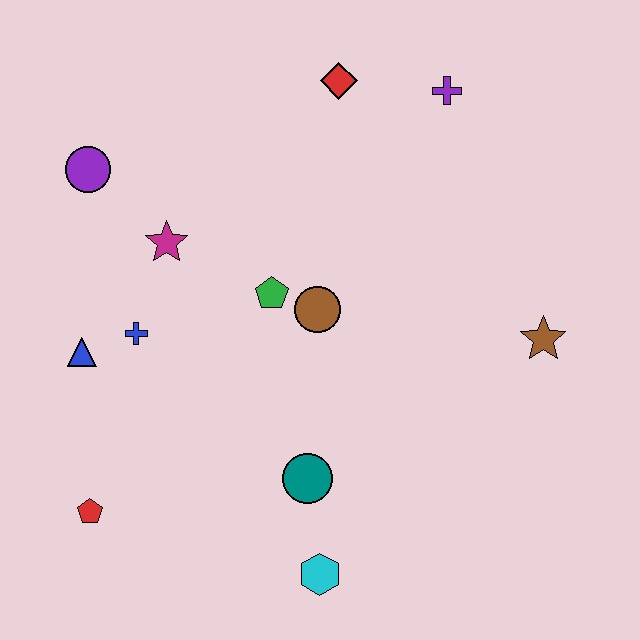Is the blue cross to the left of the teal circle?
Yes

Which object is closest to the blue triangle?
The blue cross is closest to the blue triangle.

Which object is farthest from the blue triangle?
The brown star is farthest from the blue triangle.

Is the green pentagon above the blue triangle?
Yes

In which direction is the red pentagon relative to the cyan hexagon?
The red pentagon is to the left of the cyan hexagon.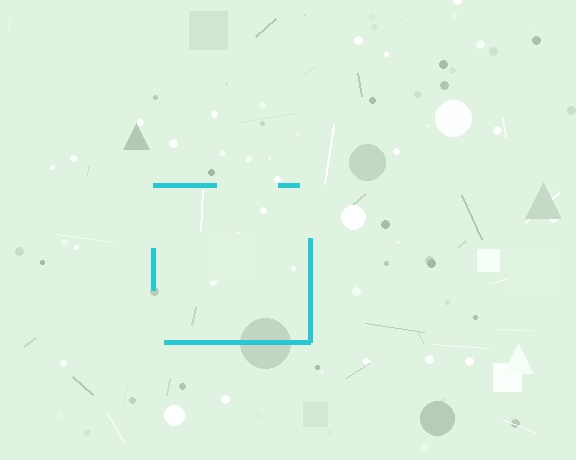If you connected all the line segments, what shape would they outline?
They would outline a square.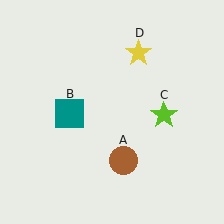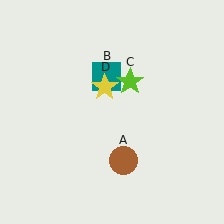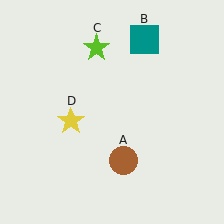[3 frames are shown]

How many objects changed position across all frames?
3 objects changed position: teal square (object B), lime star (object C), yellow star (object D).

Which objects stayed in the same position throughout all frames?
Brown circle (object A) remained stationary.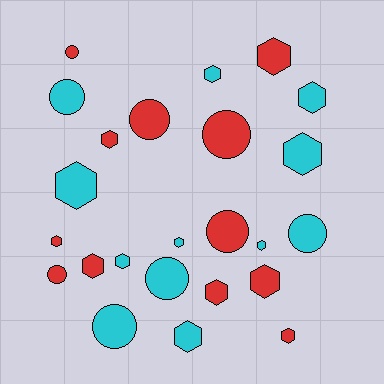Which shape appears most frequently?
Hexagon, with 15 objects.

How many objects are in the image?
There are 24 objects.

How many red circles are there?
There are 5 red circles.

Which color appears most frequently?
Cyan, with 12 objects.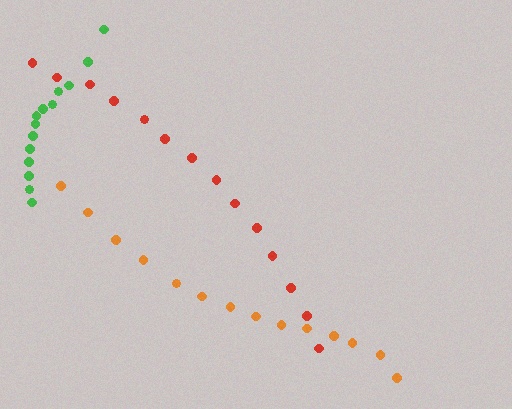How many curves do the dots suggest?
There are 3 distinct paths.